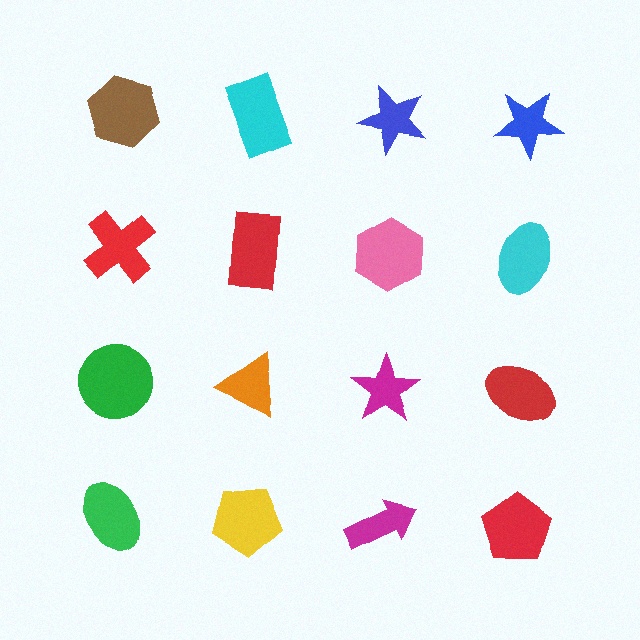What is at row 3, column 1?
A green circle.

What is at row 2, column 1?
A red cross.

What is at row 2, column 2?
A red rectangle.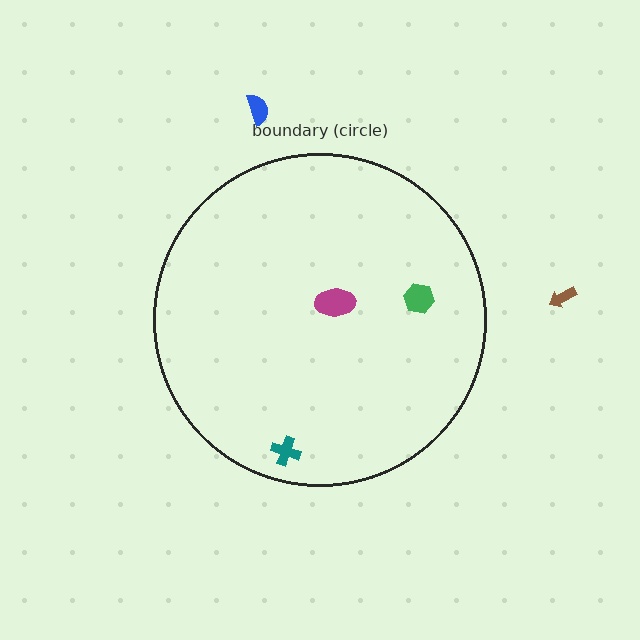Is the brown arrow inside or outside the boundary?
Outside.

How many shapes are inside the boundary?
3 inside, 2 outside.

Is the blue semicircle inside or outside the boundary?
Outside.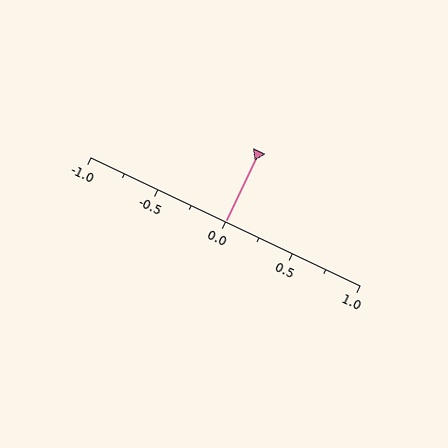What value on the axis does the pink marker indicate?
The marker indicates approximately 0.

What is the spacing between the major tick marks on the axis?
The major ticks are spaced 0.5 apart.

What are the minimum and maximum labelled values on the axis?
The axis runs from -1.0 to 1.0.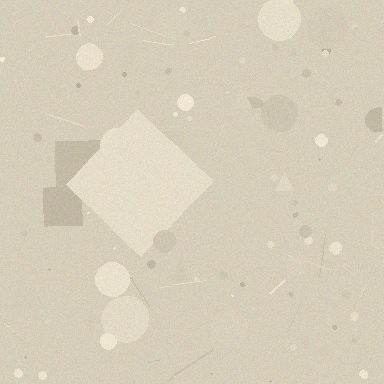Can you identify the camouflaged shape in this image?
The camouflaged shape is a diamond.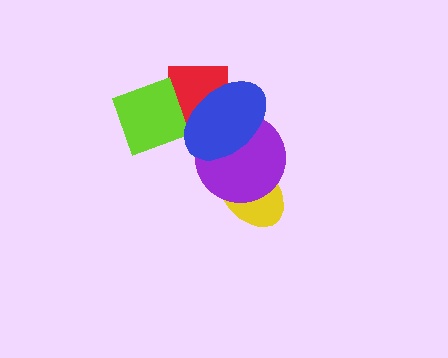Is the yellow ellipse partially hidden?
Yes, it is partially covered by another shape.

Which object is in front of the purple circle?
The blue ellipse is in front of the purple circle.